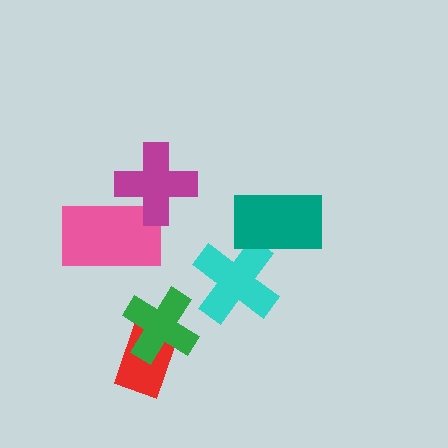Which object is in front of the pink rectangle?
The magenta cross is in front of the pink rectangle.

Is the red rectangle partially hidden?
Yes, it is partially covered by another shape.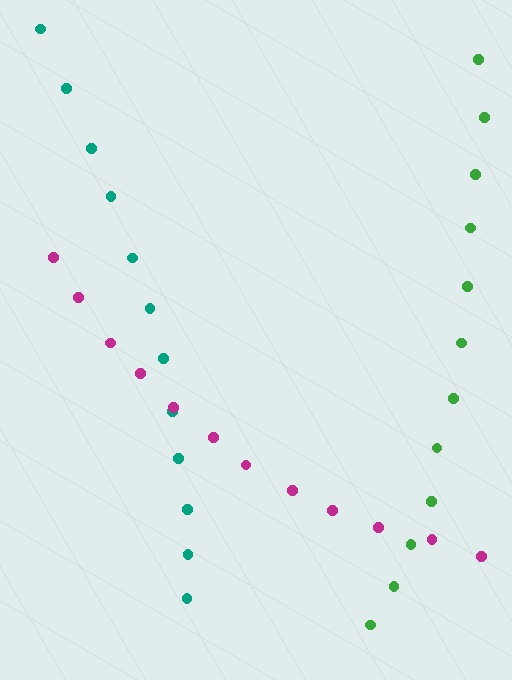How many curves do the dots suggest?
There are 3 distinct paths.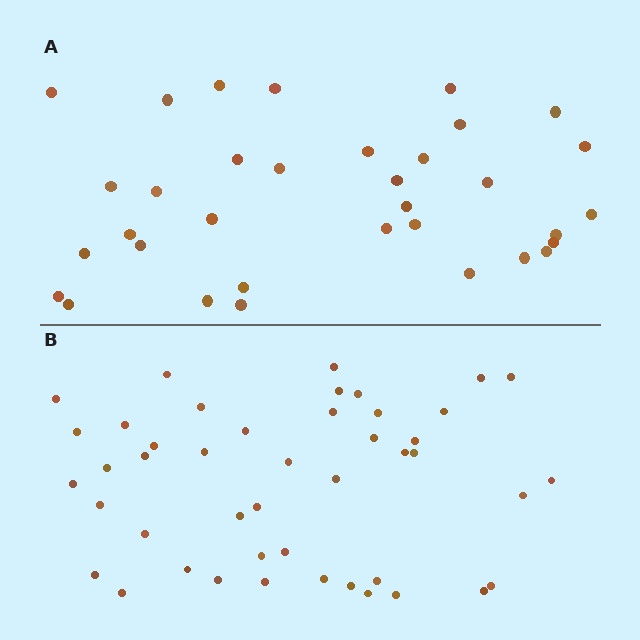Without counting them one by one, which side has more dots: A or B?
Region B (the bottom region) has more dots.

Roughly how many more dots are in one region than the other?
Region B has roughly 12 or so more dots than region A.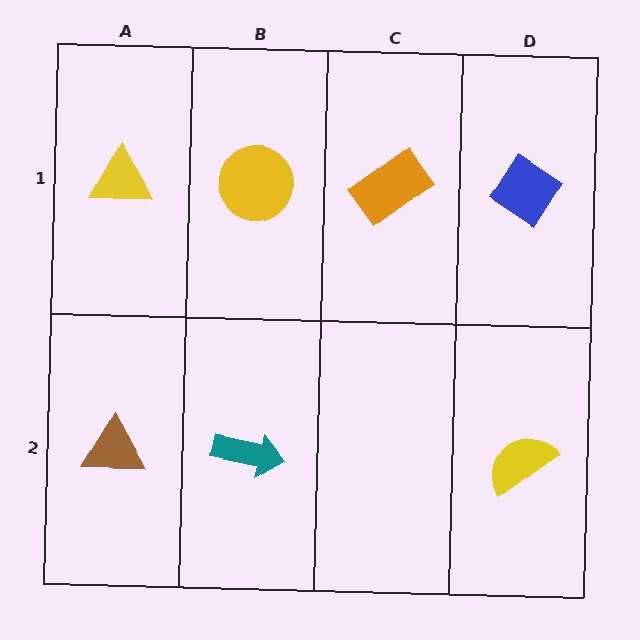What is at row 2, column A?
A brown triangle.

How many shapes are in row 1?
4 shapes.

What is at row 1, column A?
A yellow triangle.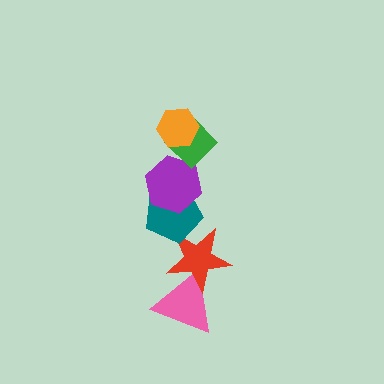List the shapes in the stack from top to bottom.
From top to bottom: the orange hexagon, the green diamond, the purple hexagon, the teal pentagon, the red star, the pink triangle.